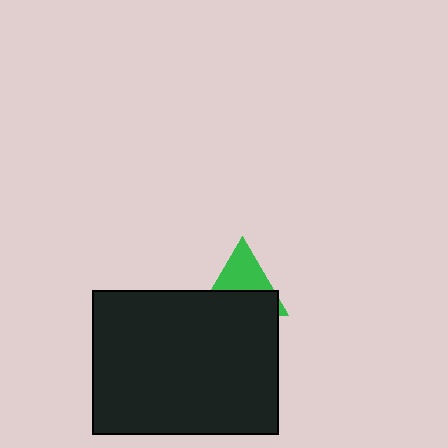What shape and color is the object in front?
The object in front is a black rectangle.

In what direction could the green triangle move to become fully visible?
The green triangle could move up. That would shift it out from behind the black rectangle entirely.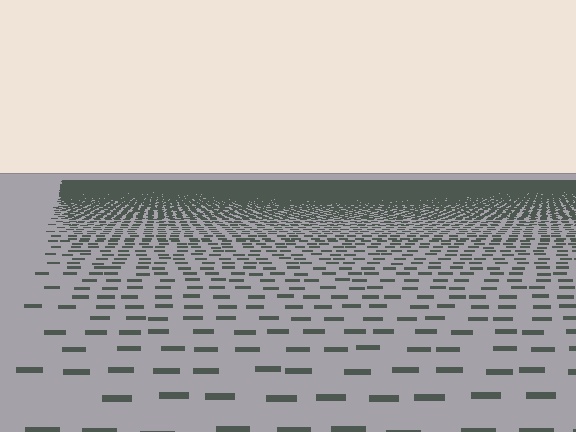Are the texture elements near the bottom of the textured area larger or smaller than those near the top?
Larger. Near the bottom, elements are closer to the viewer and appear at a bigger on-screen size.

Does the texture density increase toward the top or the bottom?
Density increases toward the top.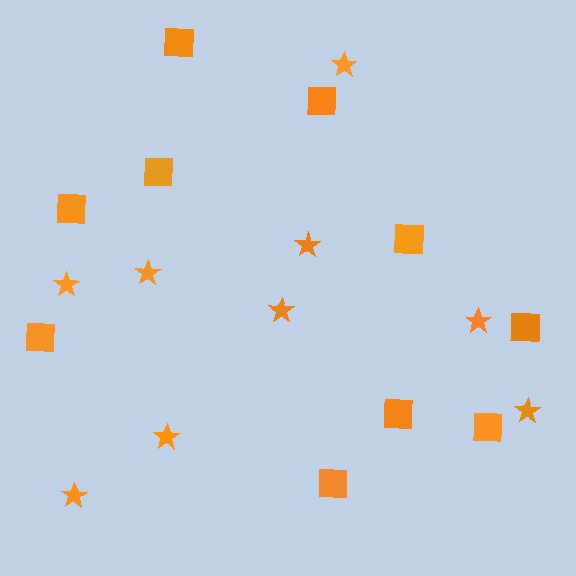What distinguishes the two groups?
There are 2 groups: one group of squares (10) and one group of stars (9).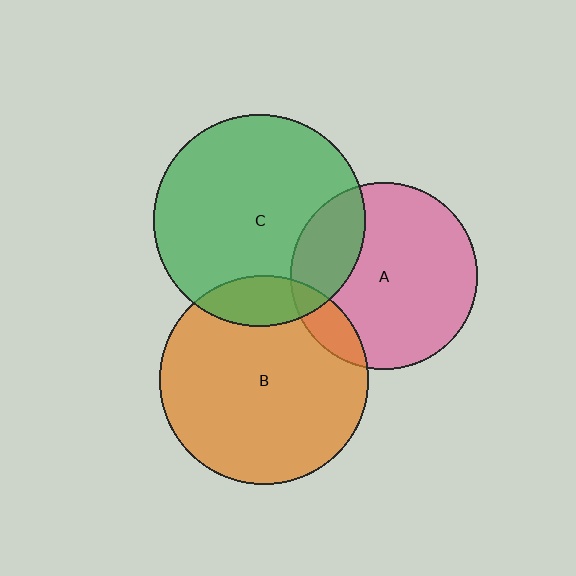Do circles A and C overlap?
Yes.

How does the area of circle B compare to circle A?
Approximately 1.3 times.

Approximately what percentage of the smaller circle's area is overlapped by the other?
Approximately 25%.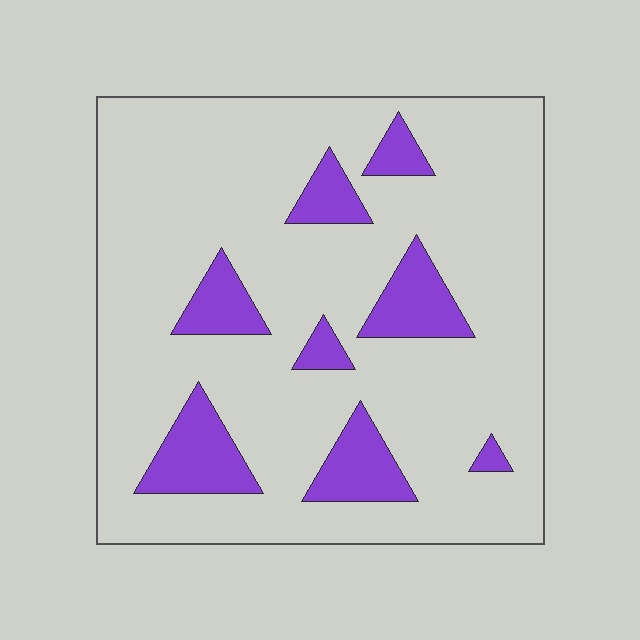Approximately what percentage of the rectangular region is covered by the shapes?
Approximately 15%.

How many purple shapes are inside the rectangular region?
8.